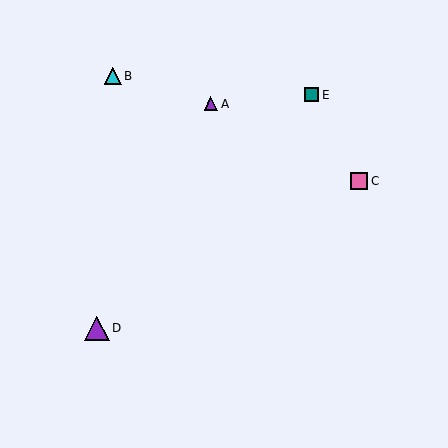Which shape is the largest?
The purple triangle (labeled D) is the largest.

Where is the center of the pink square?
The center of the pink square is at (359, 181).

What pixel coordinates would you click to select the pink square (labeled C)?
Click at (359, 181) to select the pink square C.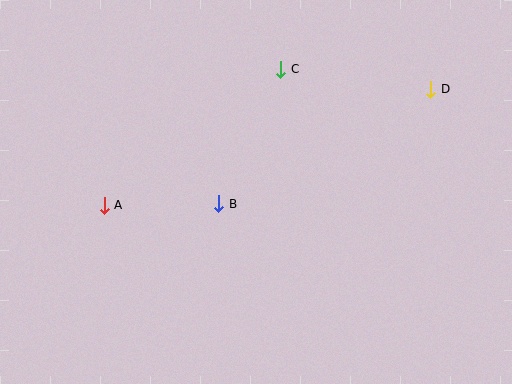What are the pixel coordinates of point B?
Point B is at (219, 204).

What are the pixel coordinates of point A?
Point A is at (104, 205).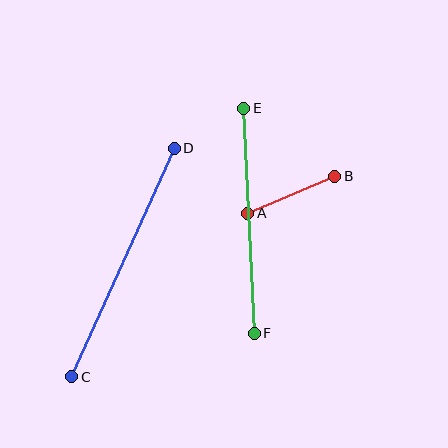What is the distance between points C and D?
The distance is approximately 250 pixels.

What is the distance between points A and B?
The distance is approximately 95 pixels.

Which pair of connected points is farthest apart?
Points C and D are farthest apart.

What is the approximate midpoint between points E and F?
The midpoint is at approximately (249, 221) pixels.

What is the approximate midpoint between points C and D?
The midpoint is at approximately (123, 262) pixels.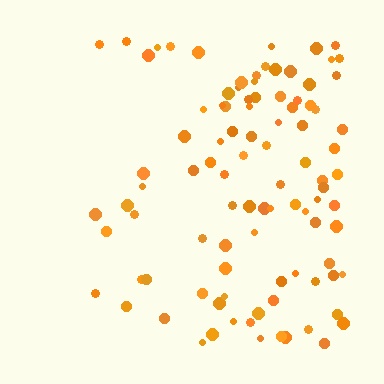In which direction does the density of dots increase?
From left to right, with the right side densest.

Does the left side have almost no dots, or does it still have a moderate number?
Still a moderate number, just noticeably fewer than the right.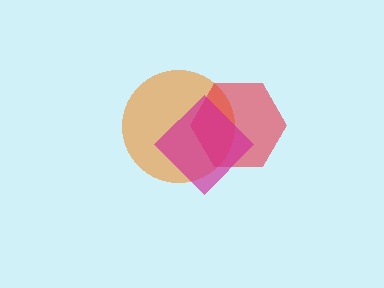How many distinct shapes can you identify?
There are 3 distinct shapes: an orange circle, a red hexagon, a magenta diamond.